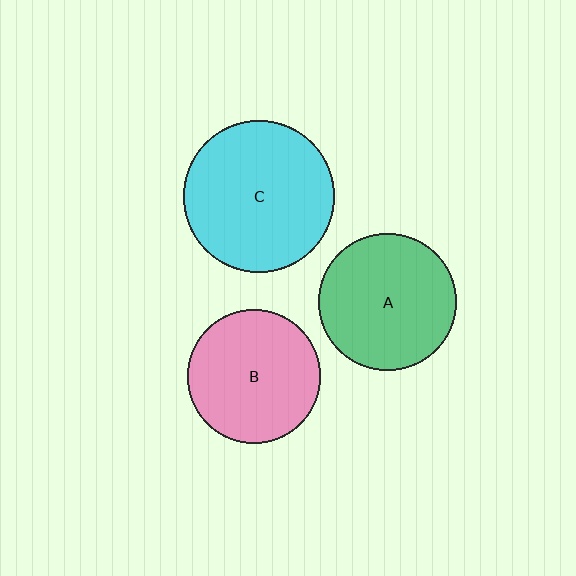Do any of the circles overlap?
No, none of the circles overlap.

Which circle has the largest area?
Circle C (cyan).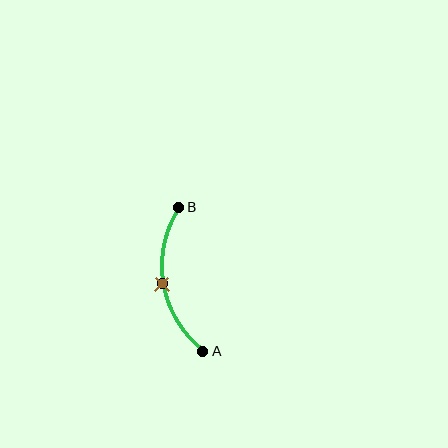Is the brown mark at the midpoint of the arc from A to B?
Yes. The brown mark lies on the arc at equal arc-length from both A and B — it is the arc midpoint.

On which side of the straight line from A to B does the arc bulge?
The arc bulges to the left of the straight line connecting A and B.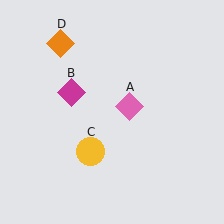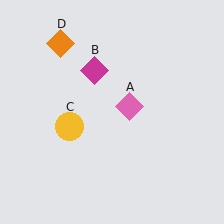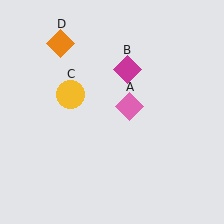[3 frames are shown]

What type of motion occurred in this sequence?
The magenta diamond (object B), yellow circle (object C) rotated clockwise around the center of the scene.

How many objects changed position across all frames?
2 objects changed position: magenta diamond (object B), yellow circle (object C).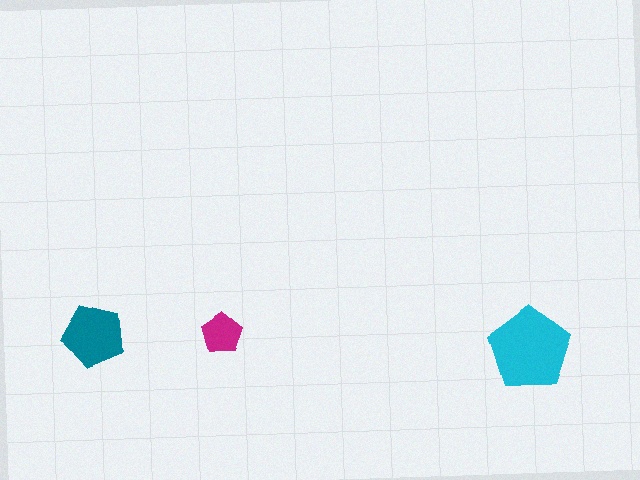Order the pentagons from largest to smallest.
the cyan one, the teal one, the magenta one.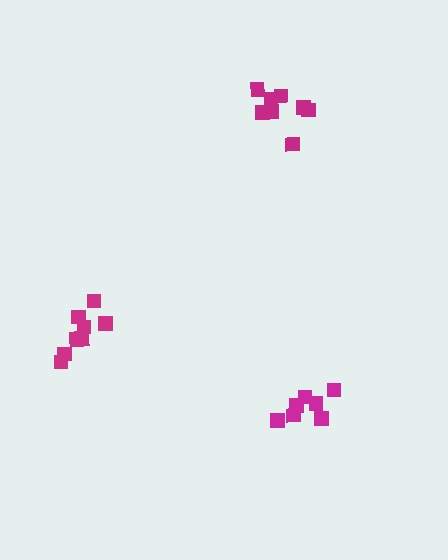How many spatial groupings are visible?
There are 3 spatial groupings.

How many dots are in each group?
Group 1: 8 dots, Group 2: 7 dots, Group 3: 8 dots (23 total).